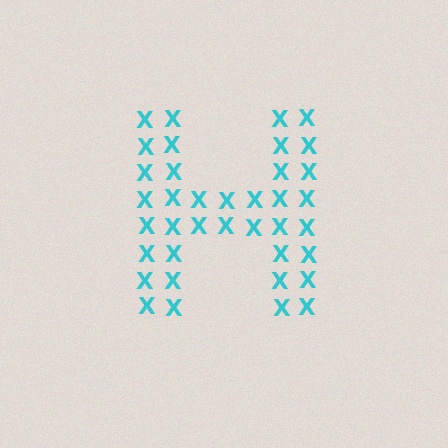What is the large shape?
The large shape is the letter H.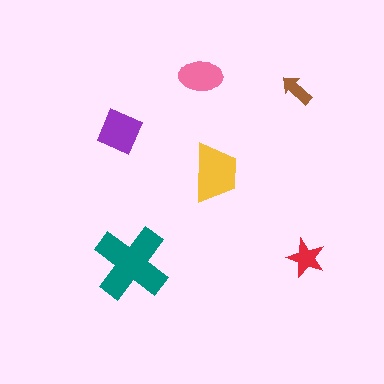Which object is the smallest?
The brown arrow.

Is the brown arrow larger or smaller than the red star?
Smaller.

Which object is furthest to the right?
The red star is rightmost.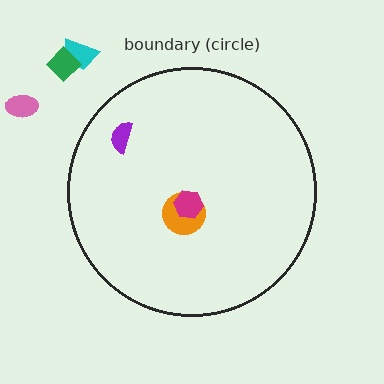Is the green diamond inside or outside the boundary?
Outside.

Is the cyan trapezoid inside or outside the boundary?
Outside.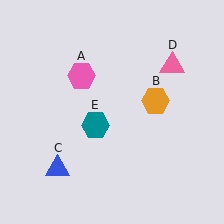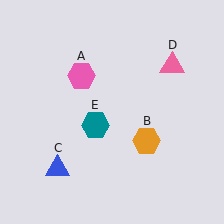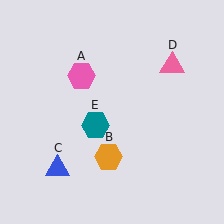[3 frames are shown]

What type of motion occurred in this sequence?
The orange hexagon (object B) rotated clockwise around the center of the scene.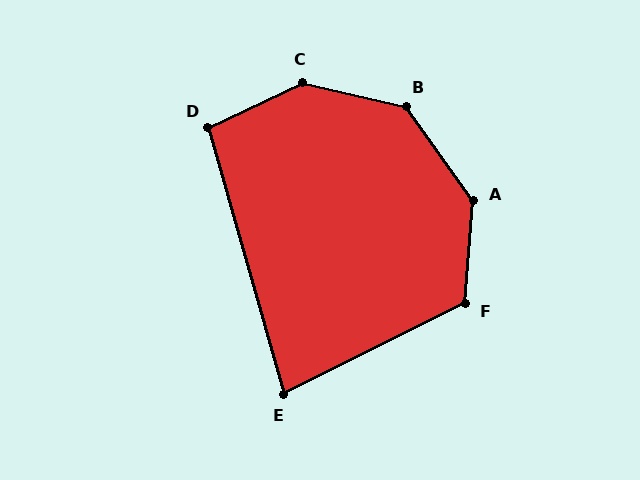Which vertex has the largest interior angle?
C, at approximately 141 degrees.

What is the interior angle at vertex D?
Approximately 100 degrees (obtuse).